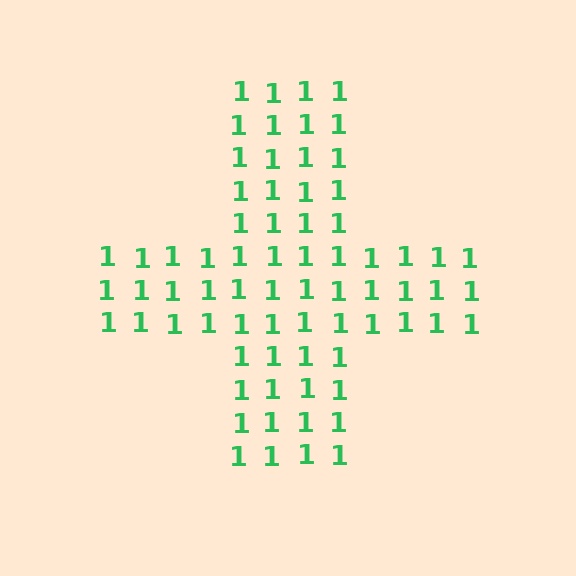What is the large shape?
The large shape is a cross.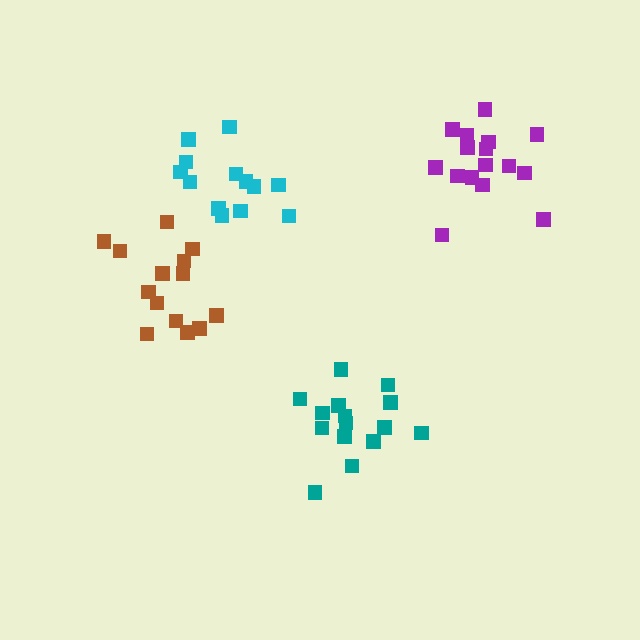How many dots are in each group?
Group 1: 13 dots, Group 2: 15 dots, Group 3: 14 dots, Group 4: 16 dots (58 total).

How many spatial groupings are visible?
There are 4 spatial groupings.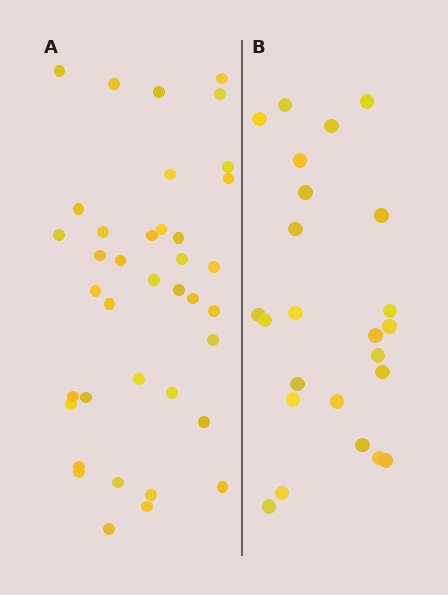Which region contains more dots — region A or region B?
Region A (the left region) has more dots.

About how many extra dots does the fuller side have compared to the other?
Region A has approximately 15 more dots than region B.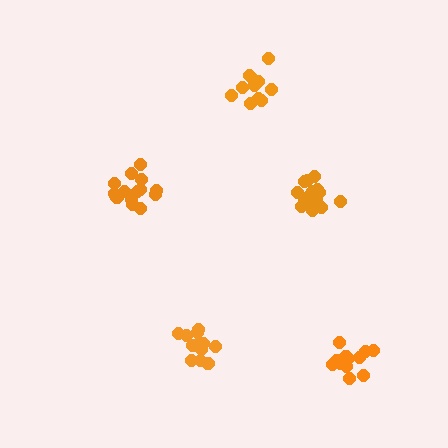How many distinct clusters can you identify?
There are 5 distinct clusters.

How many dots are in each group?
Group 1: 12 dots, Group 2: 17 dots, Group 3: 14 dots, Group 4: 13 dots, Group 5: 16 dots (72 total).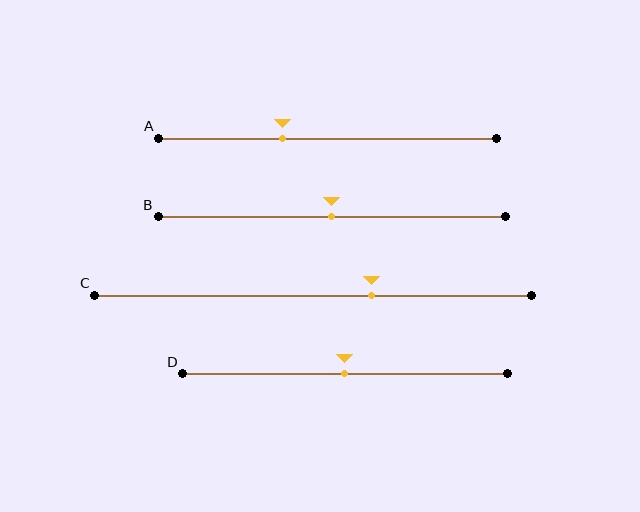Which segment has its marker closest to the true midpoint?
Segment B has its marker closest to the true midpoint.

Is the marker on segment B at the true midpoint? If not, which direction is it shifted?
Yes, the marker on segment B is at the true midpoint.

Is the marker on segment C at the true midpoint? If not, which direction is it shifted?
No, the marker on segment C is shifted to the right by about 13% of the segment length.